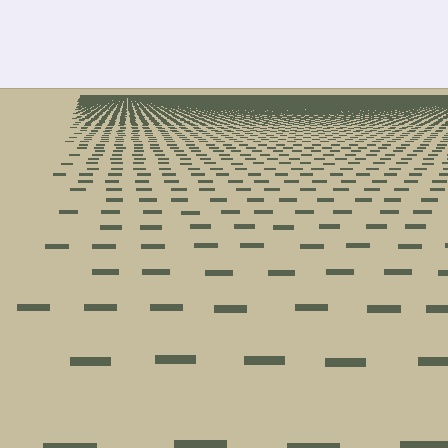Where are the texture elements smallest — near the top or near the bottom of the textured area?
Near the top.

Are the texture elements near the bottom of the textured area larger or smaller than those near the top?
Larger. Near the bottom, elements are closer to the viewer and appear at a bigger on-screen size.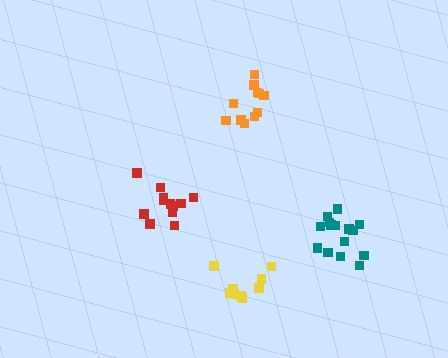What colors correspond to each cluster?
The clusters are colored: yellow, teal, orange, red.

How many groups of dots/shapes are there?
There are 4 groups.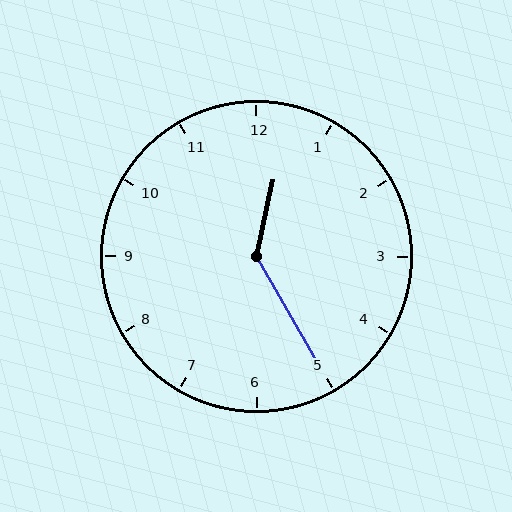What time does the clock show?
12:25.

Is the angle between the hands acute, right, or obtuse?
It is obtuse.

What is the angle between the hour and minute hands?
Approximately 138 degrees.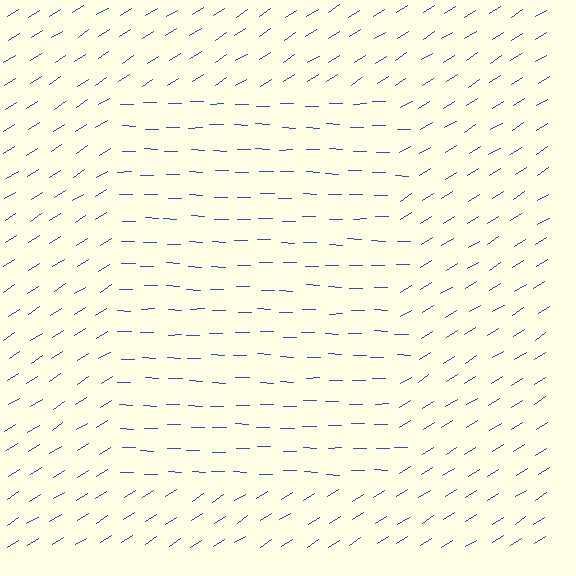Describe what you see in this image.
The image is filled with small blue line segments. A rectangle region in the image has lines oriented differently from the surrounding lines, creating a visible texture boundary.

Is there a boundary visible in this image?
Yes, there is a texture boundary formed by a change in line orientation.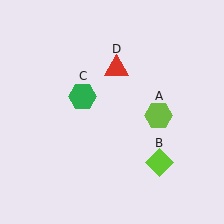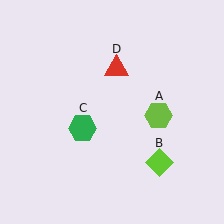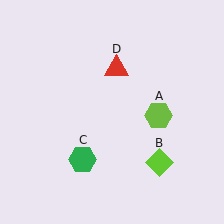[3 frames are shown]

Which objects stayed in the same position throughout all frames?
Lime hexagon (object A) and lime diamond (object B) and red triangle (object D) remained stationary.